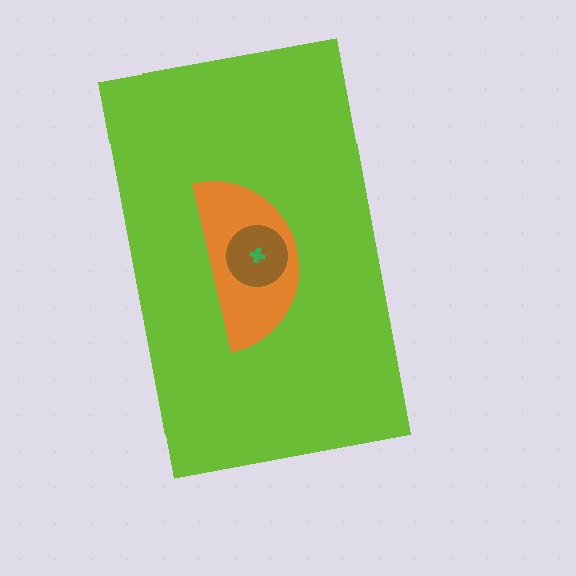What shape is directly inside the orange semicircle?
The brown circle.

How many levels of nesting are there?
4.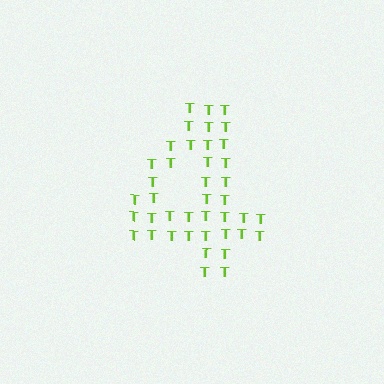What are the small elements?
The small elements are letter T's.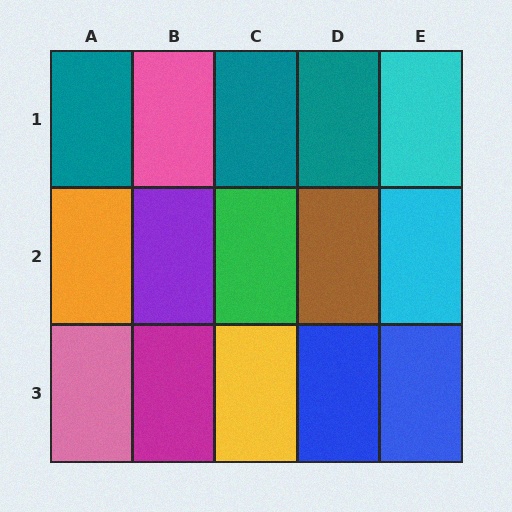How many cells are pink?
2 cells are pink.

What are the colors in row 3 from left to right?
Pink, magenta, yellow, blue, blue.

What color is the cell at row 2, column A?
Orange.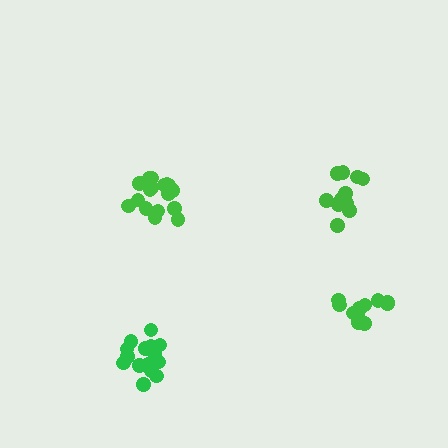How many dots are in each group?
Group 1: 18 dots, Group 2: 13 dots, Group 3: 17 dots, Group 4: 12 dots (60 total).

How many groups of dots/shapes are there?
There are 4 groups.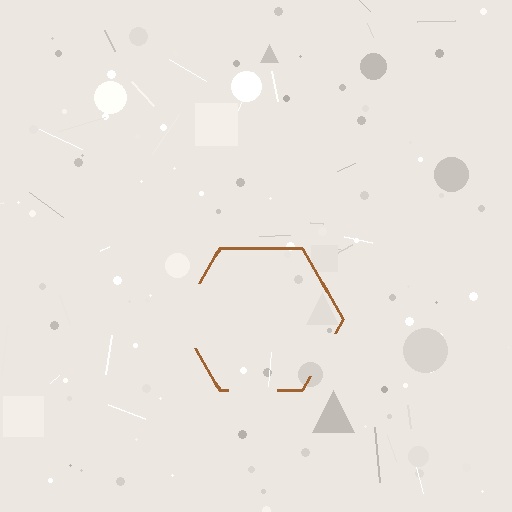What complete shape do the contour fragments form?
The contour fragments form a hexagon.